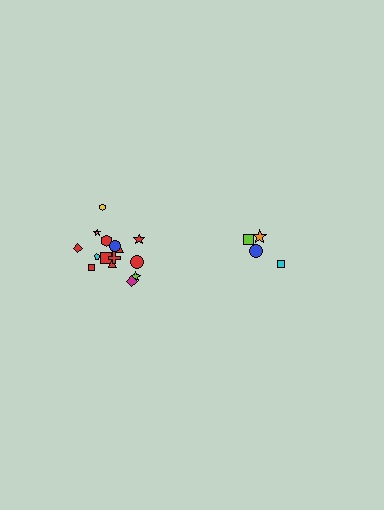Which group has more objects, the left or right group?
The left group.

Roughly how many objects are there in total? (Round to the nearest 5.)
Roughly 20 objects in total.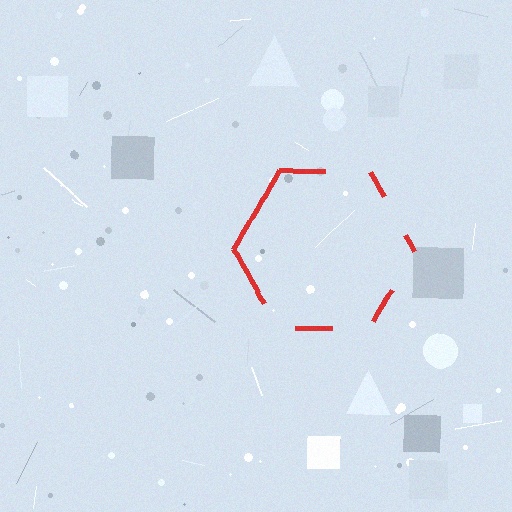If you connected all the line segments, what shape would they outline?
They would outline a hexagon.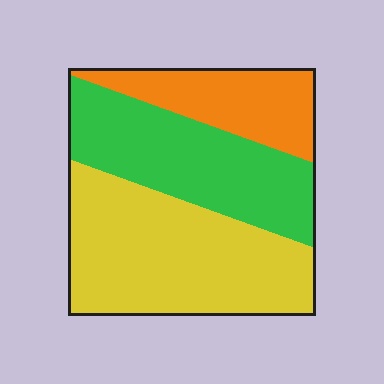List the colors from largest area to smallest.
From largest to smallest: yellow, green, orange.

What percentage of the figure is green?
Green takes up about one third (1/3) of the figure.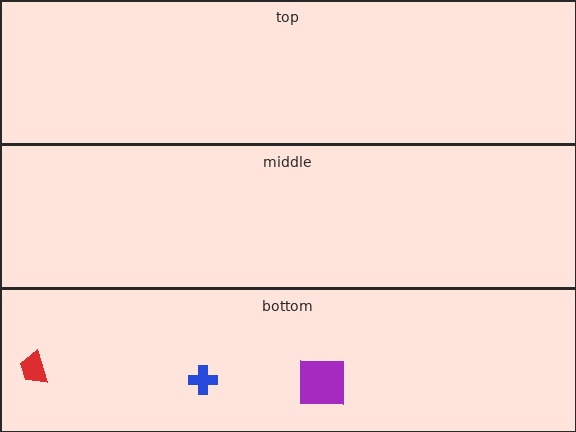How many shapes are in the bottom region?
3.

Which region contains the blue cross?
The bottom region.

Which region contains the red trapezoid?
The bottom region.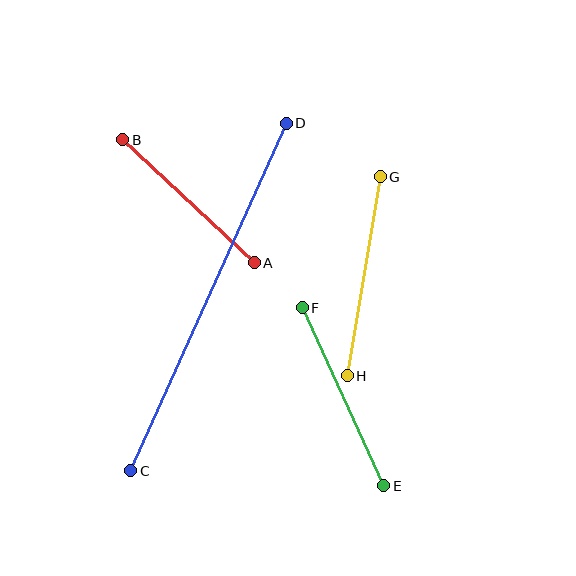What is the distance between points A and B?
The distance is approximately 180 pixels.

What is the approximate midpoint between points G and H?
The midpoint is at approximately (364, 276) pixels.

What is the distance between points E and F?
The distance is approximately 196 pixels.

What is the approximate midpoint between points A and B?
The midpoint is at approximately (188, 201) pixels.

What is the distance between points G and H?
The distance is approximately 202 pixels.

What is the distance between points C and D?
The distance is approximately 381 pixels.